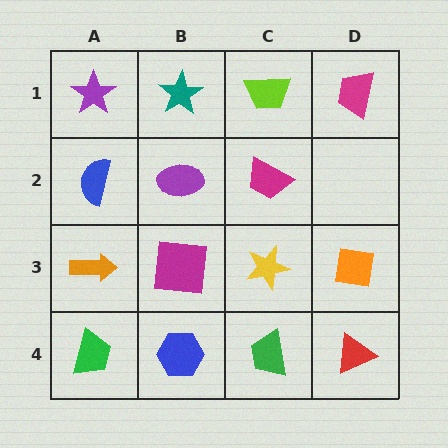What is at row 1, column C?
A lime trapezoid.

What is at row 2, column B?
A purple ellipse.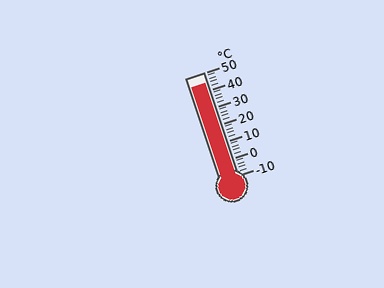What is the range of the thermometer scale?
The thermometer scale ranges from -10°C to 50°C.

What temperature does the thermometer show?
The thermometer shows approximately 44°C.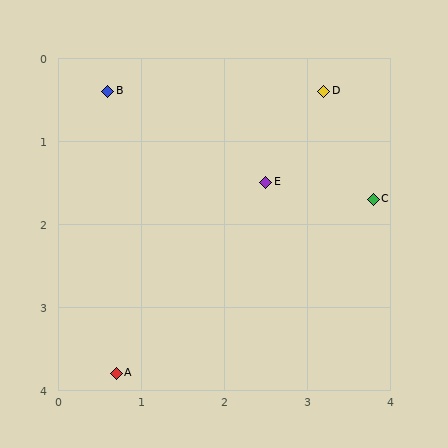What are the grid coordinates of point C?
Point C is at approximately (3.8, 1.7).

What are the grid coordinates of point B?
Point B is at approximately (0.6, 0.4).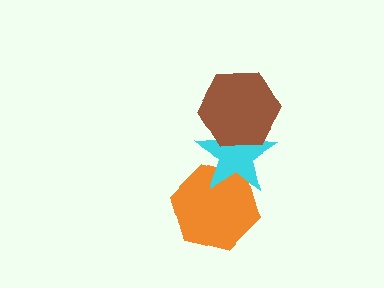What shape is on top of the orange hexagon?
The cyan star is on top of the orange hexagon.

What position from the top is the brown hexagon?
The brown hexagon is 1st from the top.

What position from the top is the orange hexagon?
The orange hexagon is 3rd from the top.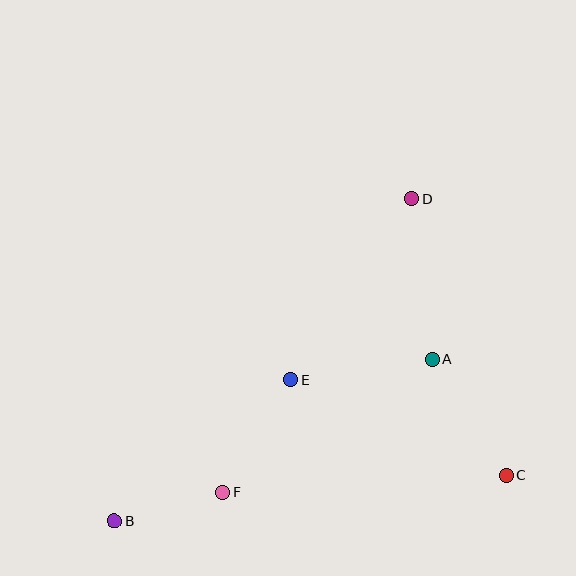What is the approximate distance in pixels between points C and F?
The distance between C and F is approximately 284 pixels.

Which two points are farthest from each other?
Points B and D are farthest from each other.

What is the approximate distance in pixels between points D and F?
The distance between D and F is approximately 350 pixels.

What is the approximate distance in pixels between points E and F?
The distance between E and F is approximately 131 pixels.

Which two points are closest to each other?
Points B and F are closest to each other.